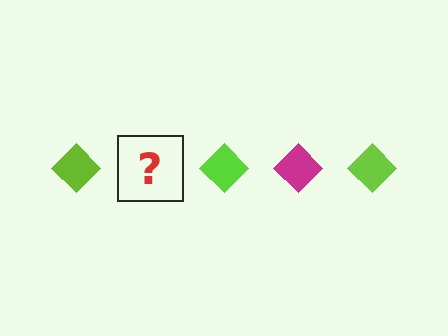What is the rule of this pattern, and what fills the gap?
The rule is that the pattern cycles through lime, magenta diamonds. The gap should be filled with a magenta diamond.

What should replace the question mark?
The question mark should be replaced with a magenta diamond.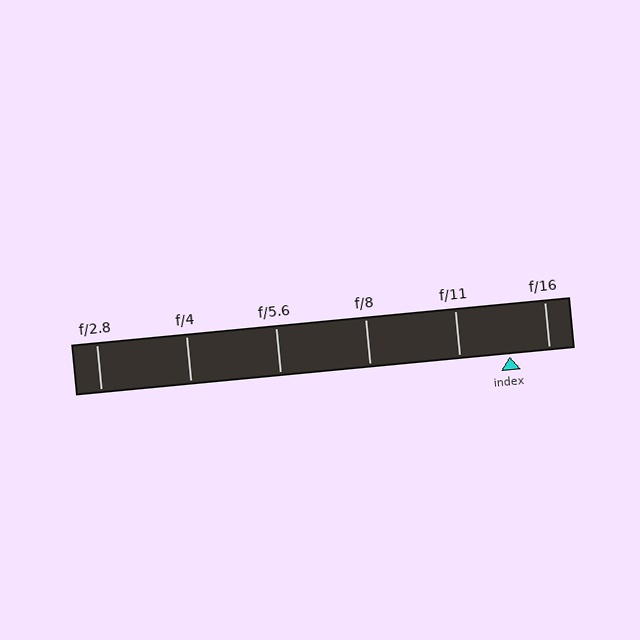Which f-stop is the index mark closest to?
The index mark is closest to f/16.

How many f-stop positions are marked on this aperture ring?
There are 6 f-stop positions marked.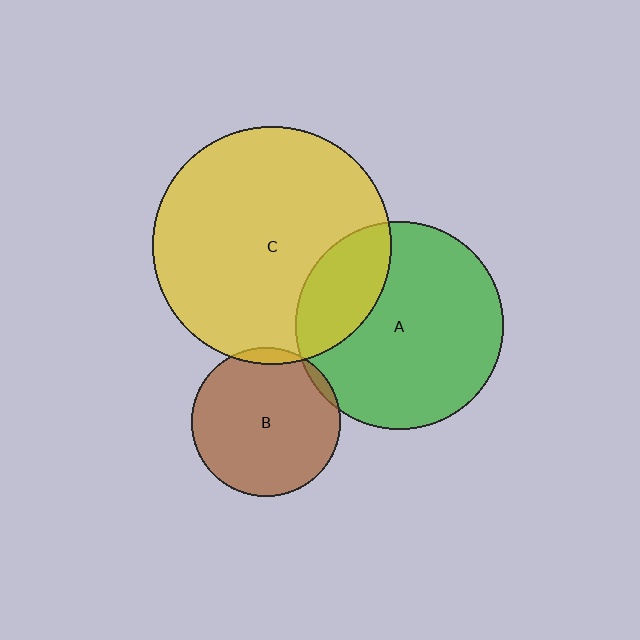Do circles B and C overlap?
Yes.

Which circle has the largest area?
Circle C (yellow).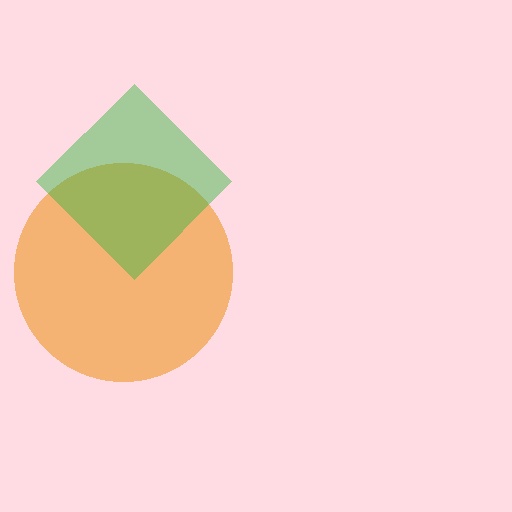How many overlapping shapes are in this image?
There are 2 overlapping shapes in the image.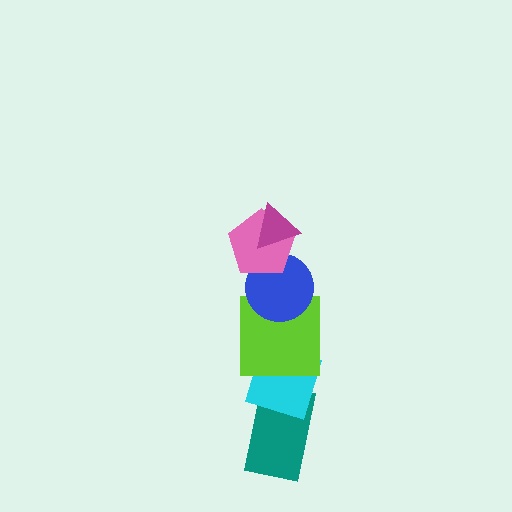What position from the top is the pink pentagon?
The pink pentagon is 2nd from the top.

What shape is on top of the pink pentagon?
The magenta triangle is on top of the pink pentagon.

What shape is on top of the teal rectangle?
The cyan diamond is on top of the teal rectangle.